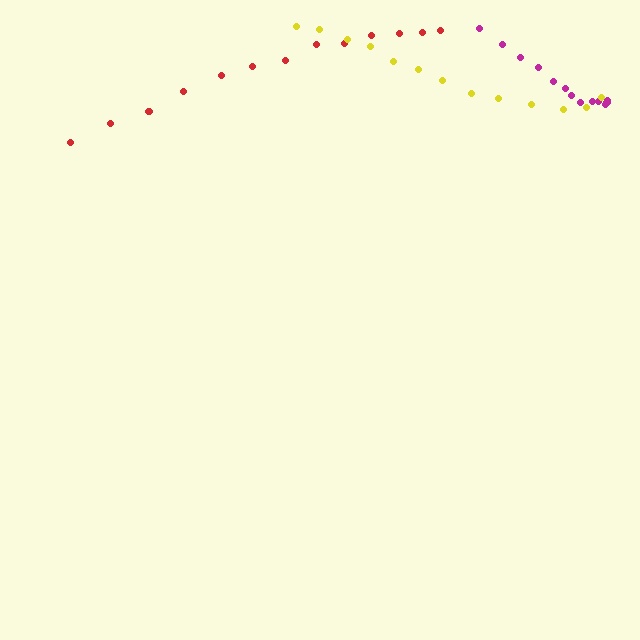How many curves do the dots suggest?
There are 3 distinct paths.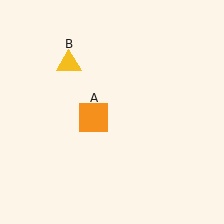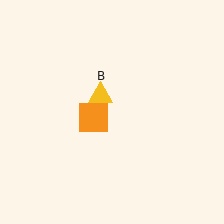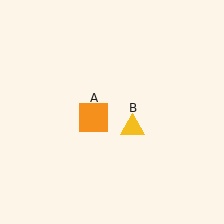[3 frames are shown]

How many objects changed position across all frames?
1 object changed position: yellow triangle (object B).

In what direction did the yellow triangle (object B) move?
The yellow triangle (object B) moved down and to the right.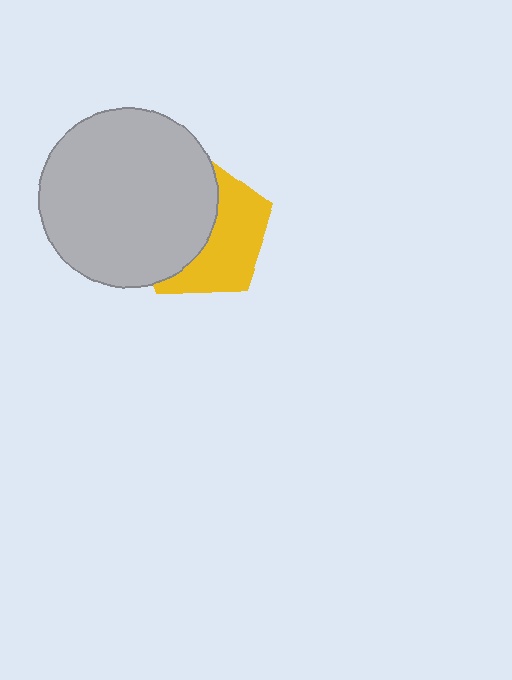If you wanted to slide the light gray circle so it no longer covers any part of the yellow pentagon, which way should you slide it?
Slide it left — that is the most direct way to separate the two shapes.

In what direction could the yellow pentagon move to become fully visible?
The yellow pentagon could move right. That would shift it out from behind the light gray circle entirely.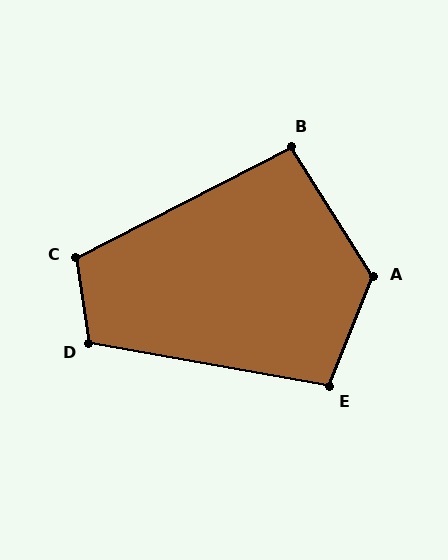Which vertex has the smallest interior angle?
B, at approximately 95 degrees.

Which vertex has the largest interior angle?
A, at approximately 126 degrees.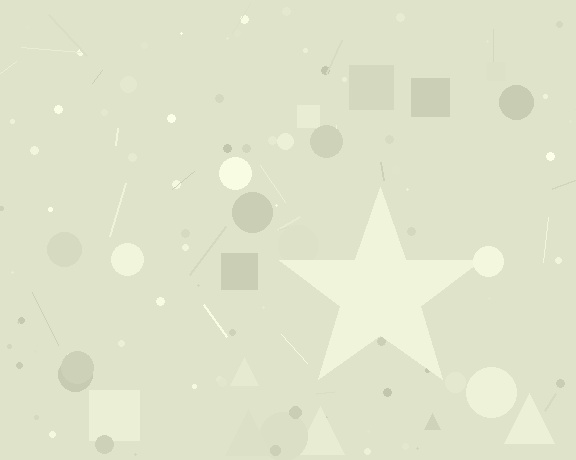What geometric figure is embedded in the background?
A star is embedded in the background.